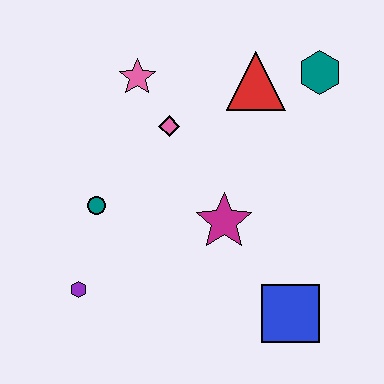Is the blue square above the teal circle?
No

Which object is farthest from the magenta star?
The teal hexagon is farthest from the magenta star.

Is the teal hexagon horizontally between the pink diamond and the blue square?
No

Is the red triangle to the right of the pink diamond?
Yes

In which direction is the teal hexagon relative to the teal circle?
The teal hexagon is to the right of the teal circle.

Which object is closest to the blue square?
The magenta star is closest to the blue square.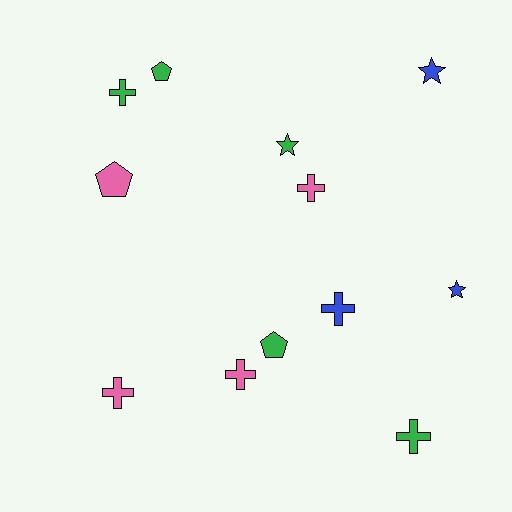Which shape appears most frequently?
Cross, with 6 objects.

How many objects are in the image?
There are 12 objects.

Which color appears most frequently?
Green, with 5 objects.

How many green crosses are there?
There are 2 green crosses.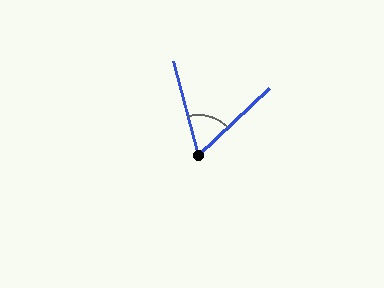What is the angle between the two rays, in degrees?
Approximately 61 degrees.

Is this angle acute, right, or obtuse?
It is acute.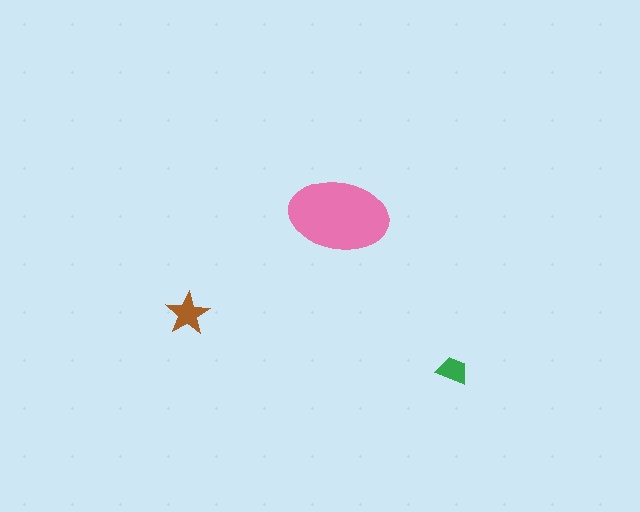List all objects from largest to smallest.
The pink ellipse, the brown star, the green trapezoid.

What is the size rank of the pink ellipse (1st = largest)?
1st.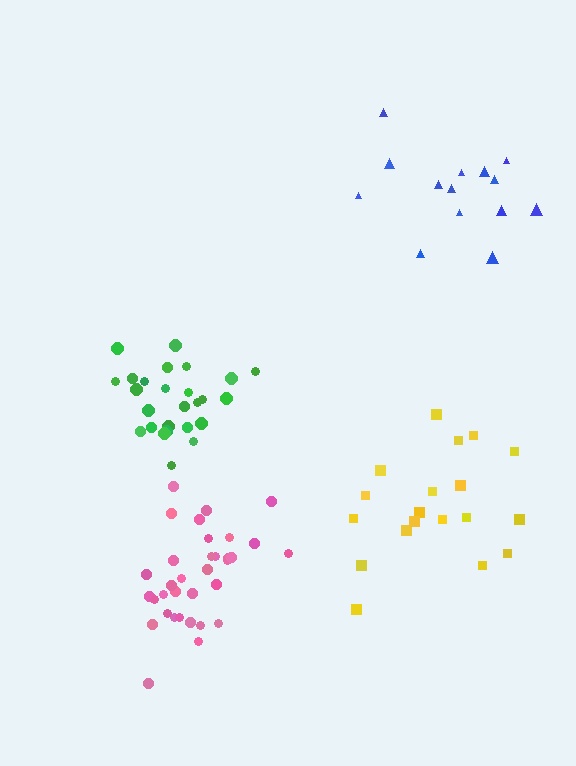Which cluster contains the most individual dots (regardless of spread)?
Pink (34).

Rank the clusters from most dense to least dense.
green, pink, yellow, blue.